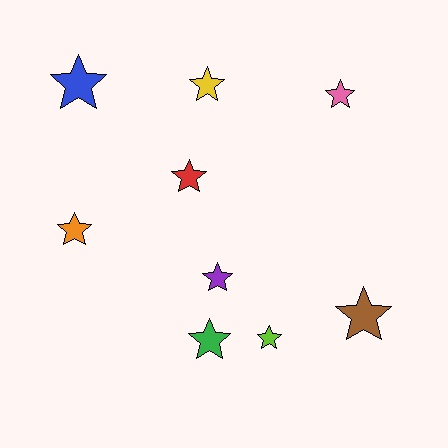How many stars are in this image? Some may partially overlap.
There are 9 stars.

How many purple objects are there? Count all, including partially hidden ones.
There is 1 purple object.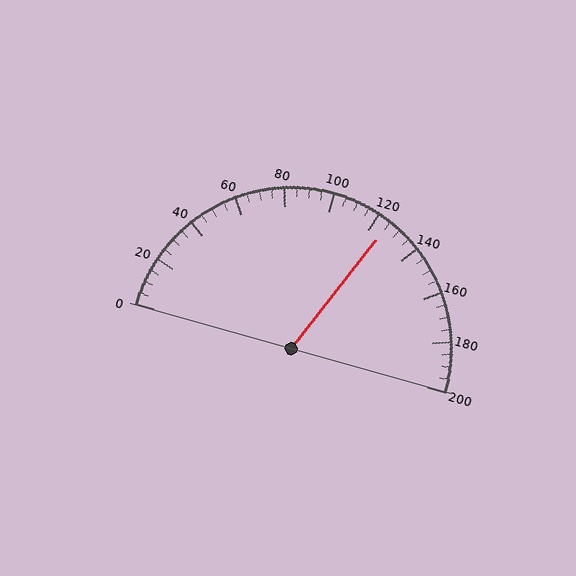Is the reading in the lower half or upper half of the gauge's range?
The reading is in the upper half of the range (0 to 200).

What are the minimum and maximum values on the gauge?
The gauge ranges from 0 to 200.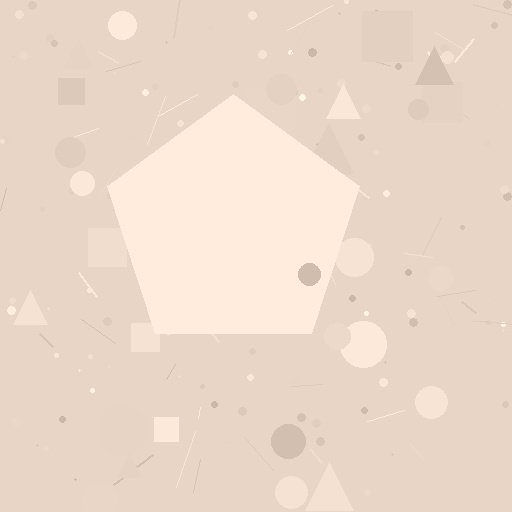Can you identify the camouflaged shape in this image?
The camouflaged shape is a pentagon.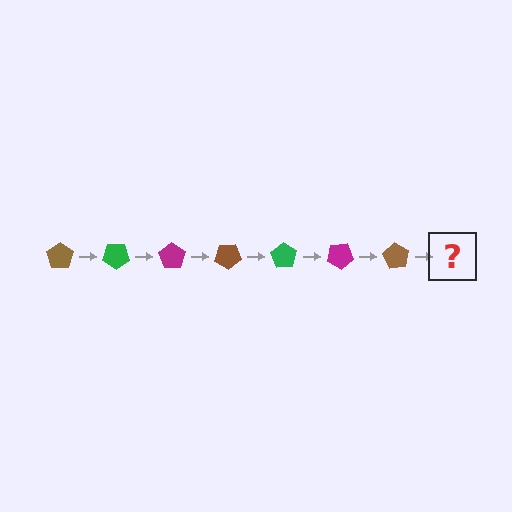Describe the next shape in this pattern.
It should be a green pentagon, rotated 245 degrees from the start.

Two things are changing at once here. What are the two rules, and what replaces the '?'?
The two rules are that it rotates 35 degrees each step and the color cycles through brown, green, and magenta. The '?' should be a green pentagon, rotated 245 degrees from the start.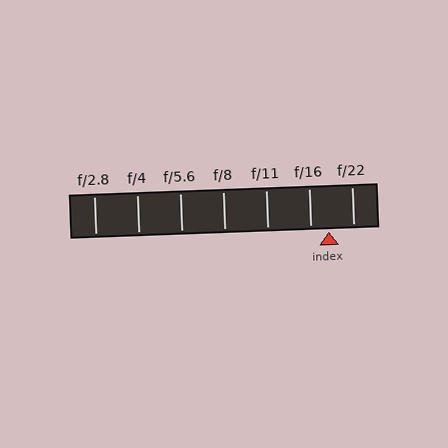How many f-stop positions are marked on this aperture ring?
There are 7 f-stop positions marked.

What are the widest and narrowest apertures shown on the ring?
The widest aperture shown is f/2.8 and the narrowest is f/22.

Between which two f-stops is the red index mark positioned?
The index mark is between f/16 and f/22.